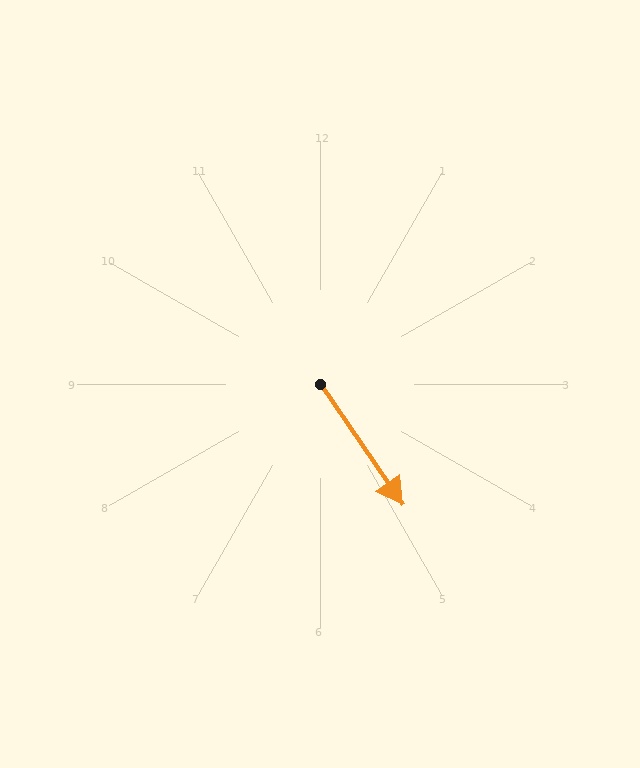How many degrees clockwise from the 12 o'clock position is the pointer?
Approximately 146 degrees.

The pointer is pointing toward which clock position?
Roughly 5 o'clock.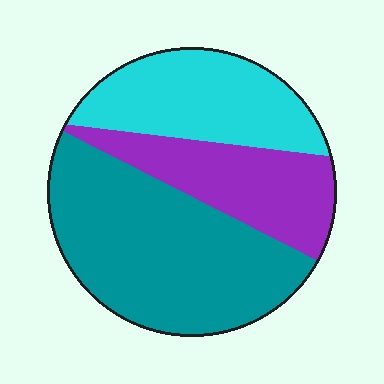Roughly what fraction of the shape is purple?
Purple covers about 25% of the shape.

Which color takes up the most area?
Teal, at roughly 50%.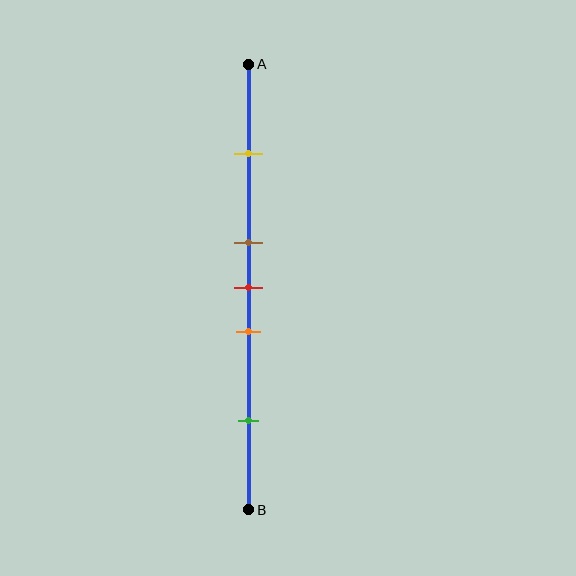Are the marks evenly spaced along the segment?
No, the marks are not evenly spaced.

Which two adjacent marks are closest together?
The brown and red marks are the closest adjacent pair.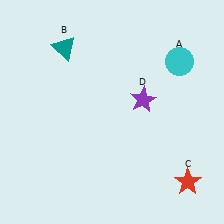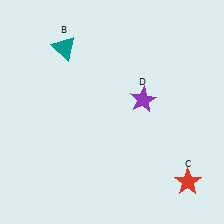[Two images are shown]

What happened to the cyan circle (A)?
The cyan circle (A) was removed in Image 2. It was in the top-right area of Image 1.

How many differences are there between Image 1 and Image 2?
There is 1 difference between the two images.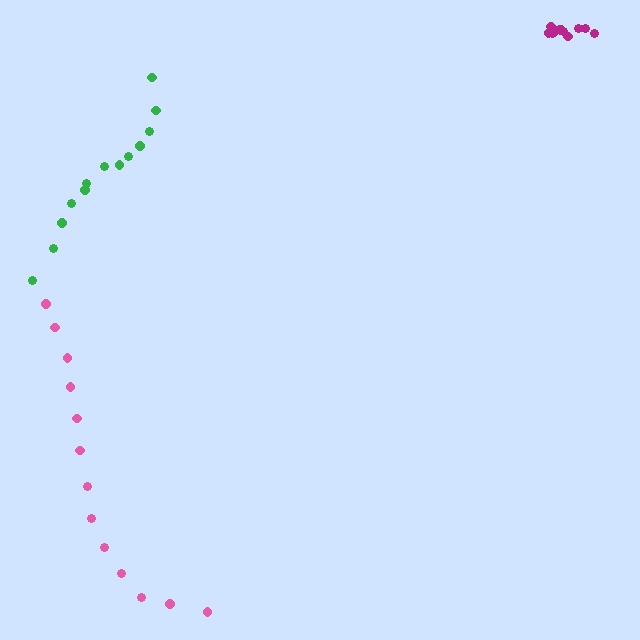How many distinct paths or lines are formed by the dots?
There are 3 distinct paths.